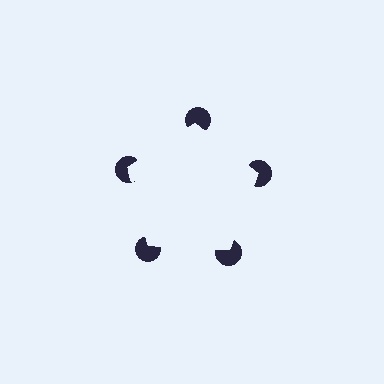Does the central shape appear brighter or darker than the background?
It typically appears slightly brighter than the background, even though no actual brightness change is drawn.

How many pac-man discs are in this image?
There are 5 — one at each vertex of the illusory pentagon.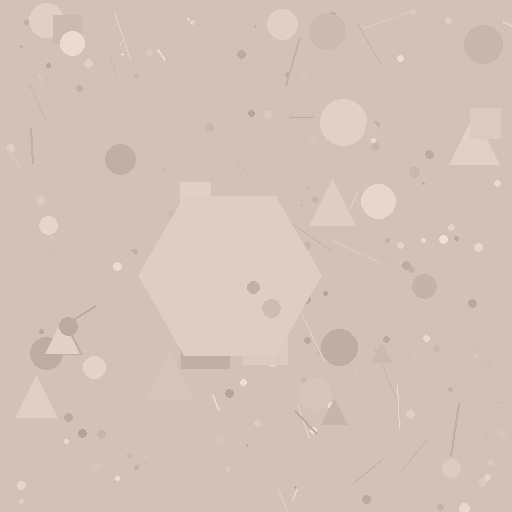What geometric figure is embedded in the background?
A hexagon is embedded in the background.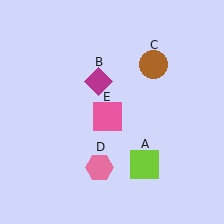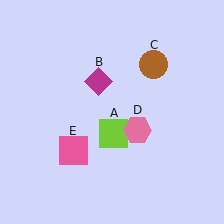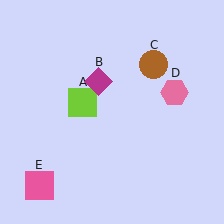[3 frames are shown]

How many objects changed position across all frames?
3 objects changed position: lime square (object A), pink hexagon (object D), pink square (object E).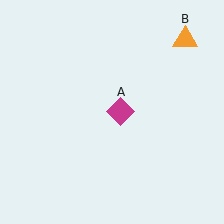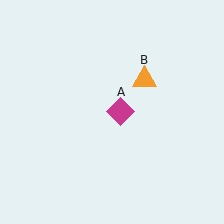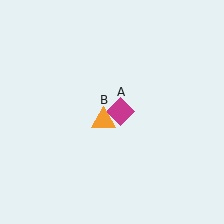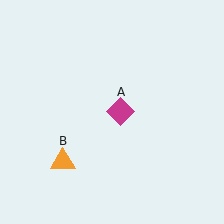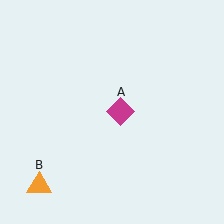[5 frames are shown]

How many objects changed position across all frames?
1 object changed position: orange triangle (object B).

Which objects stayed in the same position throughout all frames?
Magenta diamond (object A) remained stationary.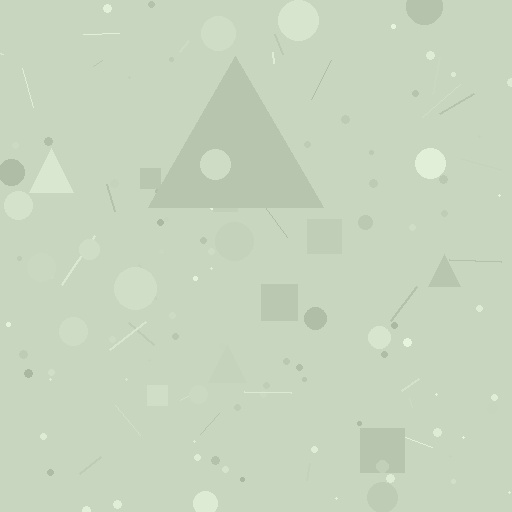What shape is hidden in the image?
A triangle is hidden in the image.